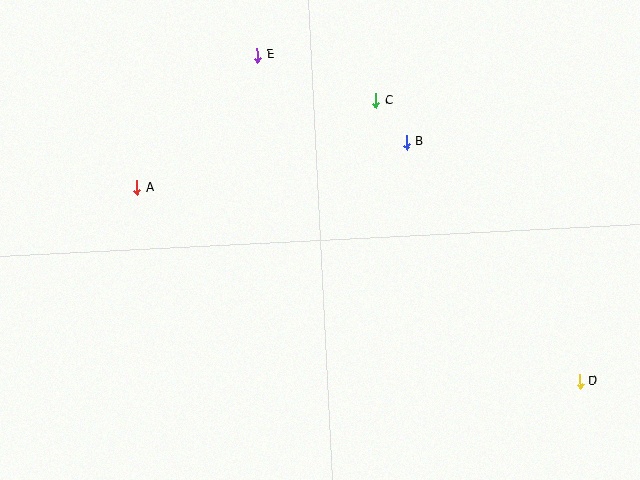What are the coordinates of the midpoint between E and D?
The midpoint between E and D is at (418, 218).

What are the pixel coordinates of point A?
Point A is at (137, 188).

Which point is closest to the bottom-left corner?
Point A is closest to the bottom-left corner.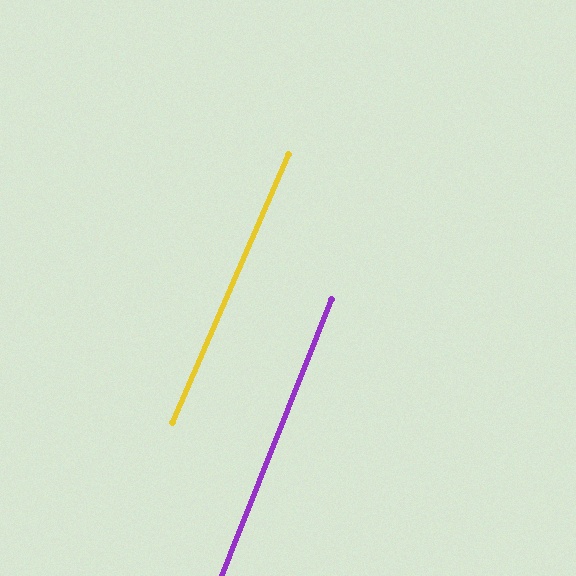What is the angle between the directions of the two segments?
Approximately 1 degree.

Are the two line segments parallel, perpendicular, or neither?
Parallel — their directions differ by only 1.5°.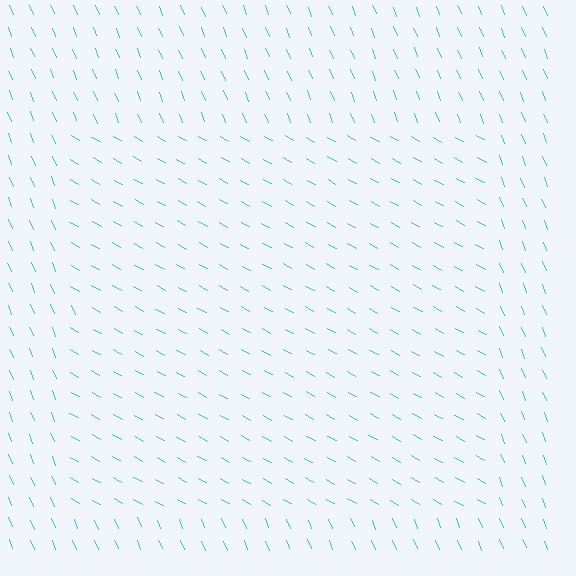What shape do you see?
I see a rectangle.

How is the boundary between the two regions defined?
The boundary is defined purely by a change in line orientation (approximately 38 degrees difference). All lines are the same color and thickness.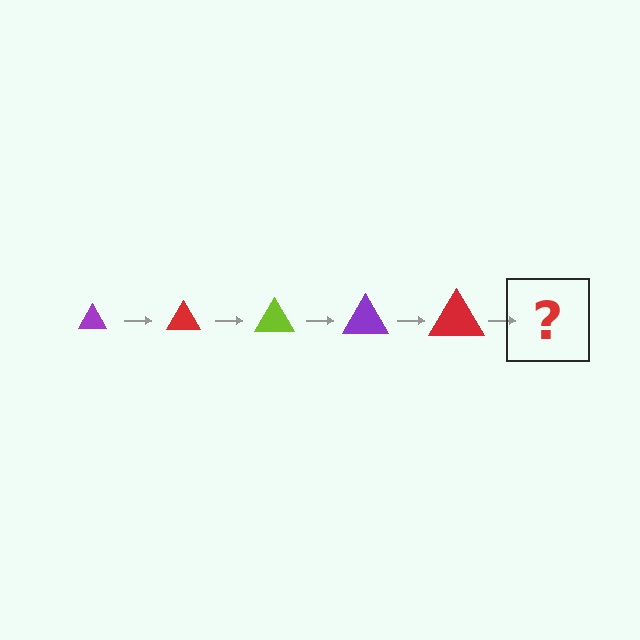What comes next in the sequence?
The next element should be a lime triangle, larger than the previous one.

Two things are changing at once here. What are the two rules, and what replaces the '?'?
The two rules are that the triangle grows larger each step and the color cycles through purple, red, and lime. The '?' should be a lime triangle, larger than the previous one.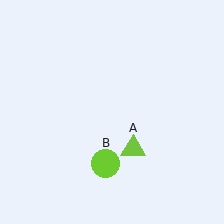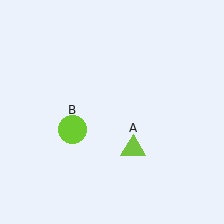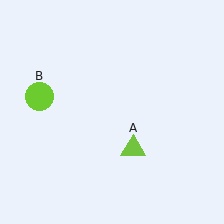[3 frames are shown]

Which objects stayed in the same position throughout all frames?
Lime triangle (object A) remained stationary.